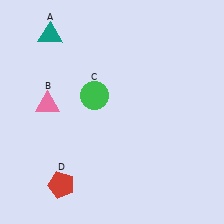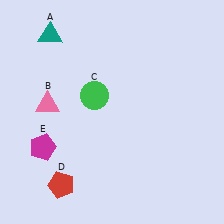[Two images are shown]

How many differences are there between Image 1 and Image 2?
There is 1 difference between the two images.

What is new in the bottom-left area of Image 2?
A magenta pentagon (E) was added in the bottom-left area of Image 2.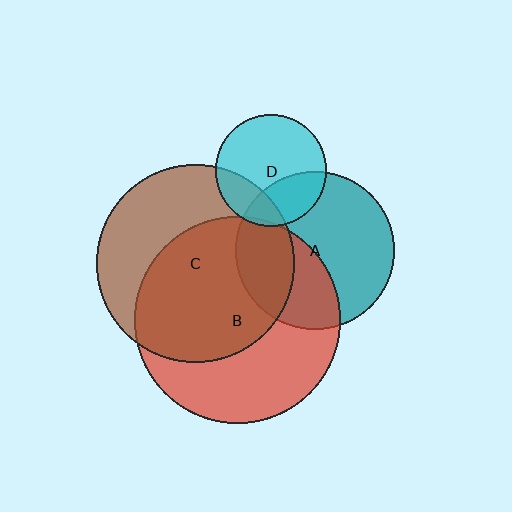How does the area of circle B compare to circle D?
Approximately 3.4 times.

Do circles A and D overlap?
Yes.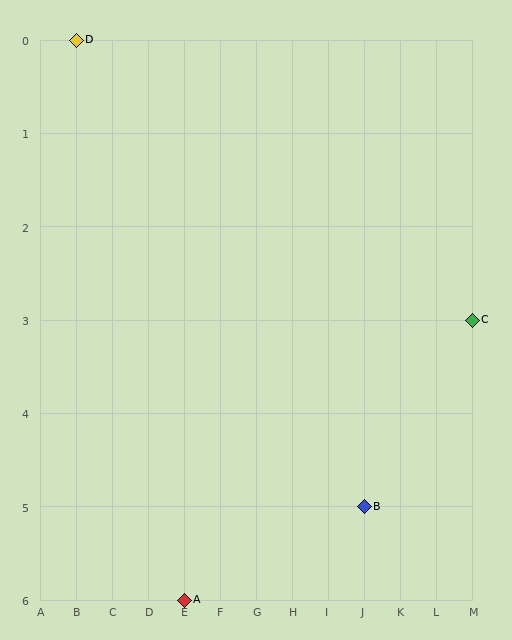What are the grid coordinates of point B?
Point B is at grid coordinates (J, 5).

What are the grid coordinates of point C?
Point C is at grid coordinates (M, 3).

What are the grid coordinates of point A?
Point A is at grid coordinates (E, 6).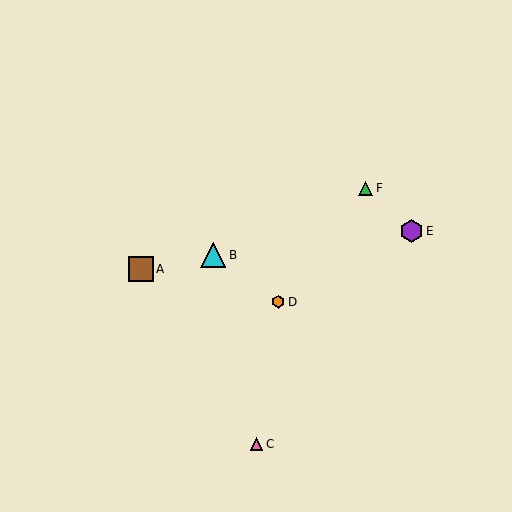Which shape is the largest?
The cyan triangle (labeled B) is the largest.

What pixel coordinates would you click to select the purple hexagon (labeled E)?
Click at (412, 231) to select the purple hexagon E.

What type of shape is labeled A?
Shape A is a brown square.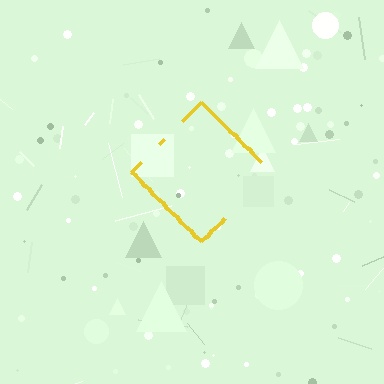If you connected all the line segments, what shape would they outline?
They would outline a diamond.